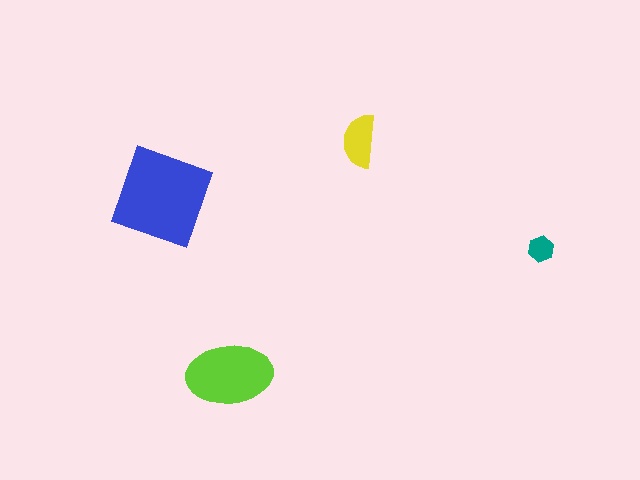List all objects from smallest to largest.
The teal hexagon, the yellow semicircle, the lime ellipse, the blue square.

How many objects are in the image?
There are 4 objects in the image.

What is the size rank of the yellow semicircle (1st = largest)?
3rd.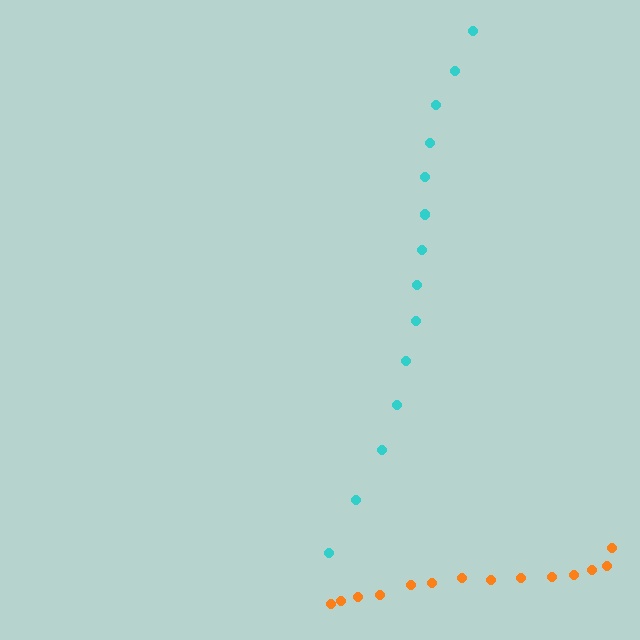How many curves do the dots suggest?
There are 2 distinct paths.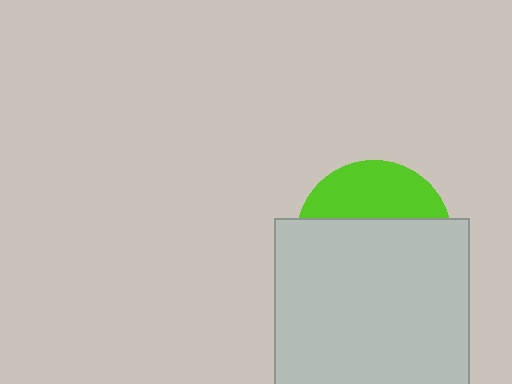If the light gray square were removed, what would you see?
You would see the complete lime circle.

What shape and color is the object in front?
The object in front is a light gray square.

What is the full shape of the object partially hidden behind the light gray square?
The partially hidden object is a lime circle.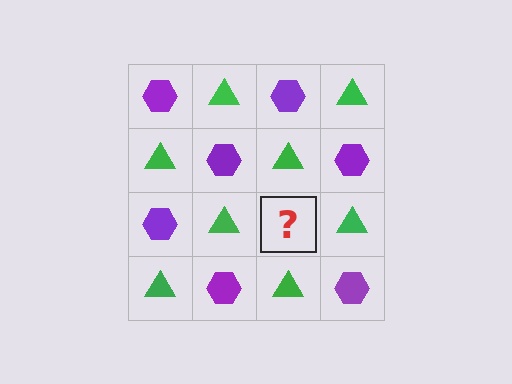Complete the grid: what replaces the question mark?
The question mark should be replaced with a purple hexagon.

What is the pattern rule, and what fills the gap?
The rule is that it alternates purple hexagon and green triangle in a checkerboard pattern. The gap should be filled with a purple hexagon.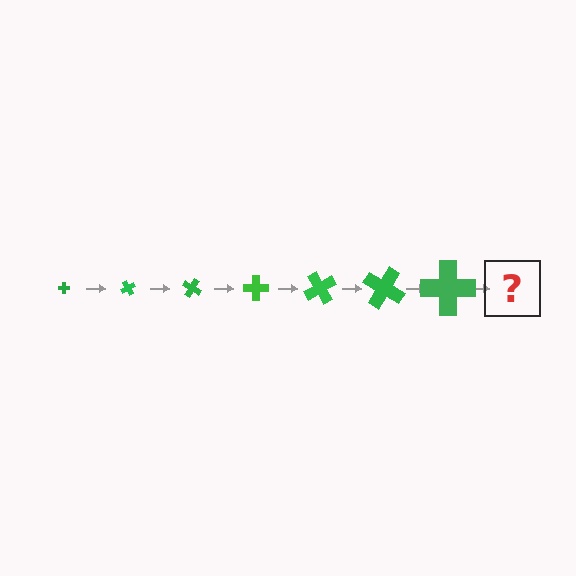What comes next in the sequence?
The next element should be a cross, larger than the previous one and rotated 420 degrees from the start.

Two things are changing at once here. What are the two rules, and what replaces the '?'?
The two rules are that the cross grows larger each step and it rotates 60 degrees each step. The '?' should be a cross, larger than the previous one and rotated 420 degrees from the start.